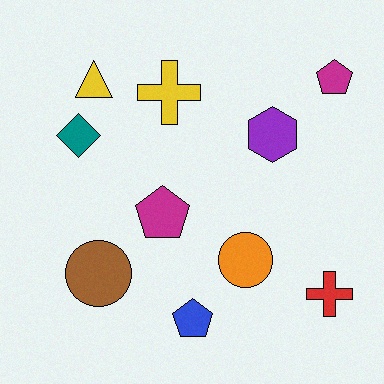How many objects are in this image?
There are 10 objects.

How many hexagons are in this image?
There is 1 hexagon.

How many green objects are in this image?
There are no green objects.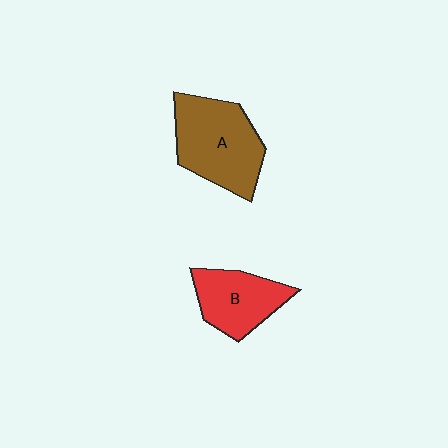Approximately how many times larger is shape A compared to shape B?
Approximately 1.4 times.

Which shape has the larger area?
Shape A (brown).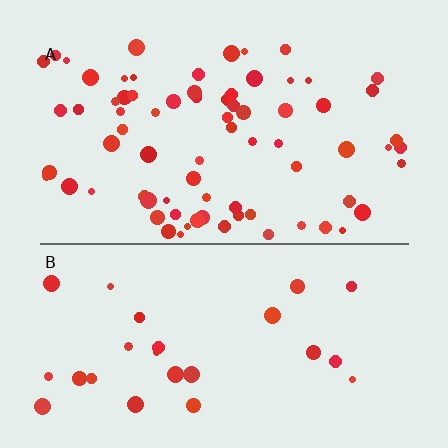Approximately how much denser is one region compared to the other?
Approximately 2.9× — region A over region B.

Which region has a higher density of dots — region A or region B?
A (the top).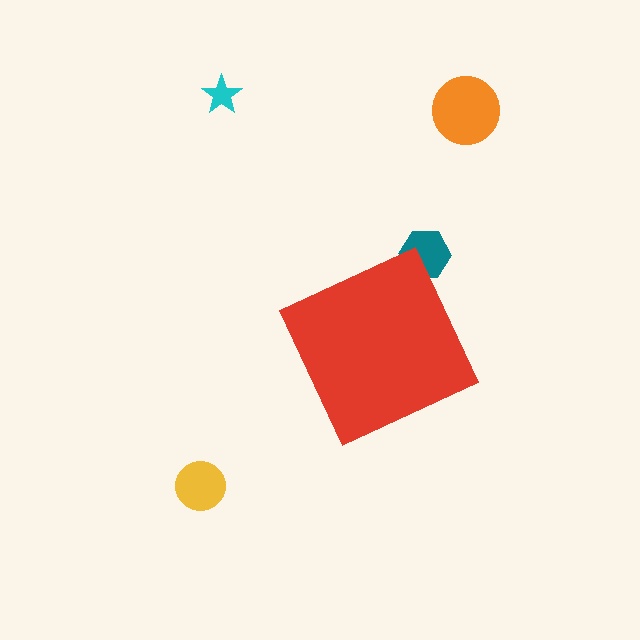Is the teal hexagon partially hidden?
Yes, the teal hexagon is partially hidden behind the red diamond.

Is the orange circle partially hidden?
No, the orange circle is fully visible.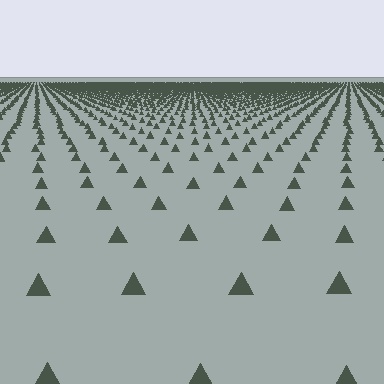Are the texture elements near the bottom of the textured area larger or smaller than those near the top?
Larger. Near the bottom, elements are closer to the viewer and appear at a bigger on-screen size.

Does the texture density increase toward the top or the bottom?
Density increases toward the top.